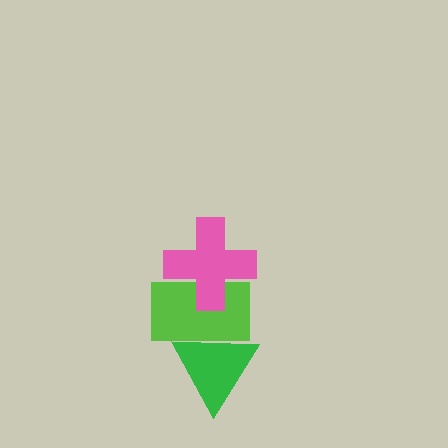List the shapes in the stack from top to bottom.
From top to bottom: the pink cross, the lime rectangle, the green triangle.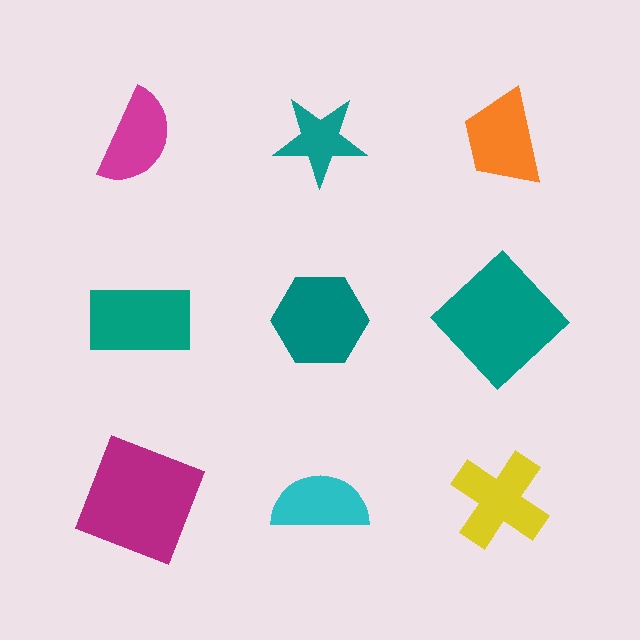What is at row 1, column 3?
An orange trapezoid.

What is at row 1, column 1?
A magenta semicircle.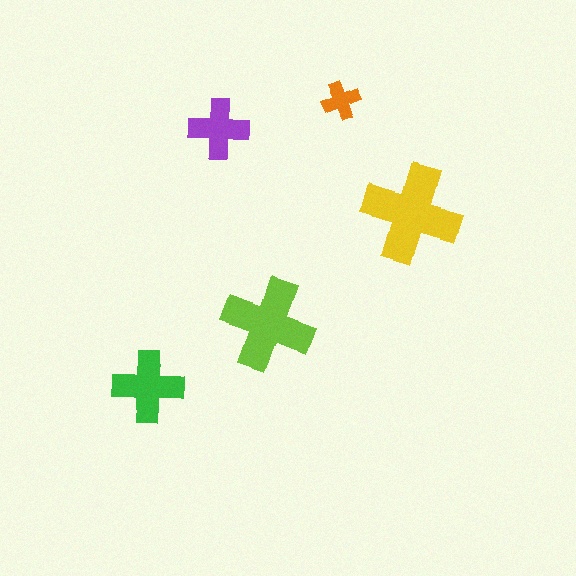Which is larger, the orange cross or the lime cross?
The lime one.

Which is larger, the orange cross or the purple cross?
The purple one.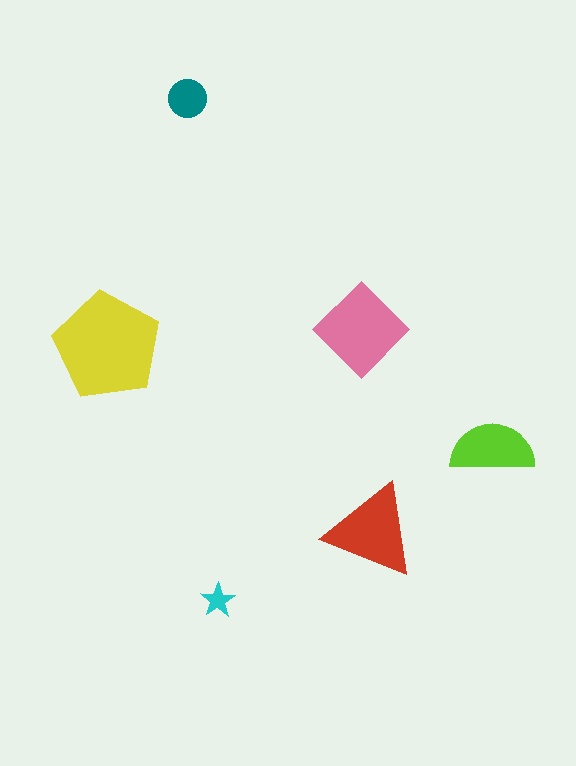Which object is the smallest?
The cyan star.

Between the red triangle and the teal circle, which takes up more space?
The red triangle.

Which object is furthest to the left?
The yellow pentagon is leftmost.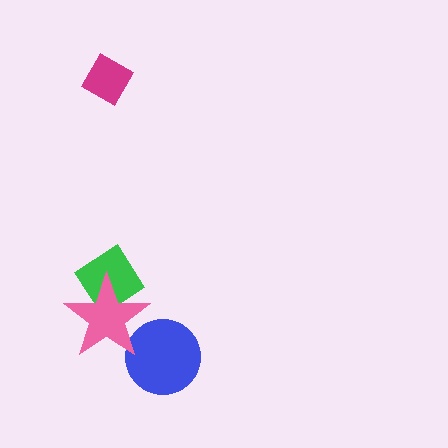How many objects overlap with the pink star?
2 objects overlap with the pink star.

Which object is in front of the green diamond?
The pink star is in front of the green diamond.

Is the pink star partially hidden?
No, no other shape covers it.